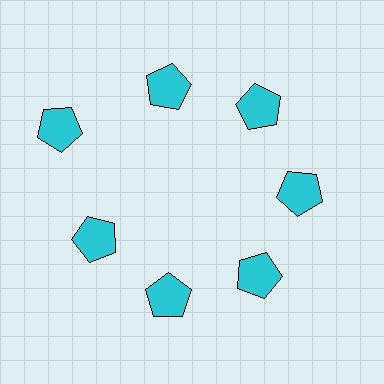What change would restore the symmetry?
The symmetry would be restored by moving it inward, back onto the ring so that all 7 pentagons sit at equal angles and equal distance from the center.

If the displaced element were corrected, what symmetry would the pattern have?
It would have 7-fold rotational symmetry — the pattern would map onto itself every 51 degrees.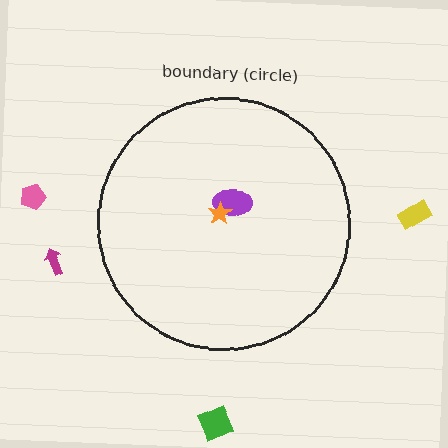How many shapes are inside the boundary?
2 inside, 4 outside.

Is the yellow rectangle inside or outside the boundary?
Outside.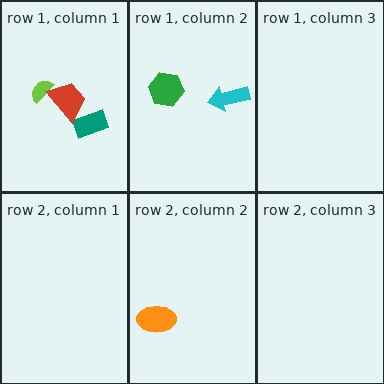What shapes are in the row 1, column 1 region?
The lime semicircle, the teal rectangle, the red trapezoid.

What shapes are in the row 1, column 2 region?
The cyan arrow, the green hexagon.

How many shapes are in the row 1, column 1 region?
3.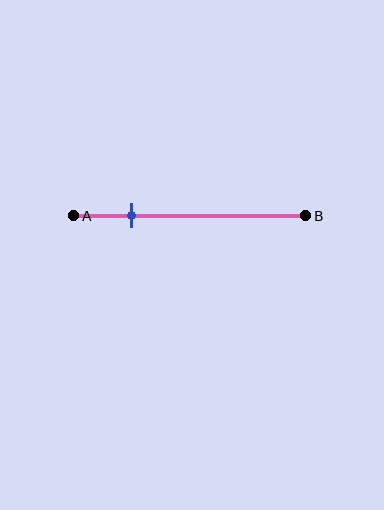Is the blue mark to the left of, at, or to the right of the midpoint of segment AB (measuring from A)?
The blue mark is to the left of the midpoint of segment AB.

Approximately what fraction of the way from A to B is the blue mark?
The blue mark is approximately 25% of the way from A to B.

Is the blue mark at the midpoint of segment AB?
No, the mark is at about 25% from A, not at the 50% midpoint.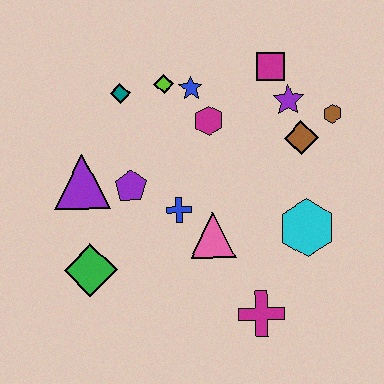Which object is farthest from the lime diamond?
The magenta cross is farthest from the lime diamond.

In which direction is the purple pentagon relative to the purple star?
The purple pentagon is to the left of the purple star.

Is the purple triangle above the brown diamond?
No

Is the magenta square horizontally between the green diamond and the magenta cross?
No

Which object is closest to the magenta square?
The purple star is closest to the magenta square.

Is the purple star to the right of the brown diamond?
No